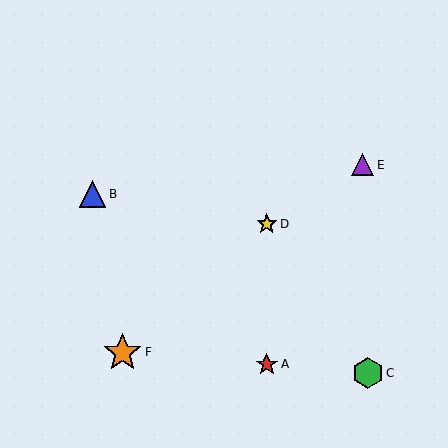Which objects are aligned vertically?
Objects A, D are aligned vertically.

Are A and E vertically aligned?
No, A is at x≈267 and E is at x≈363.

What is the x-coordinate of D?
Object D is at x≈267.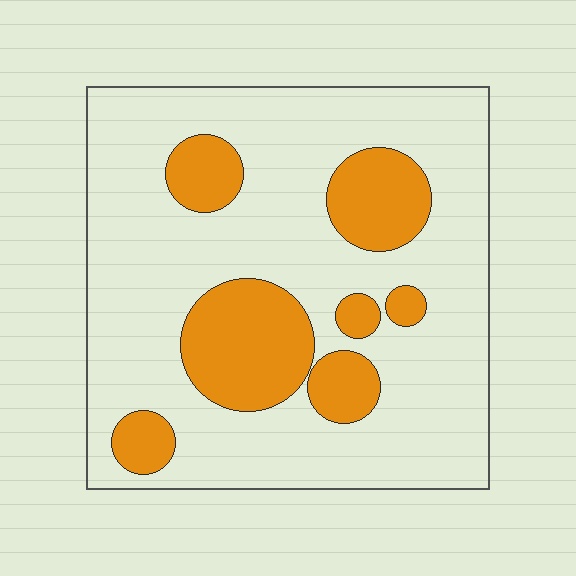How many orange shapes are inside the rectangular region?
7.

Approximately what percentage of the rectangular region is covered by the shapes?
Approximately 25%.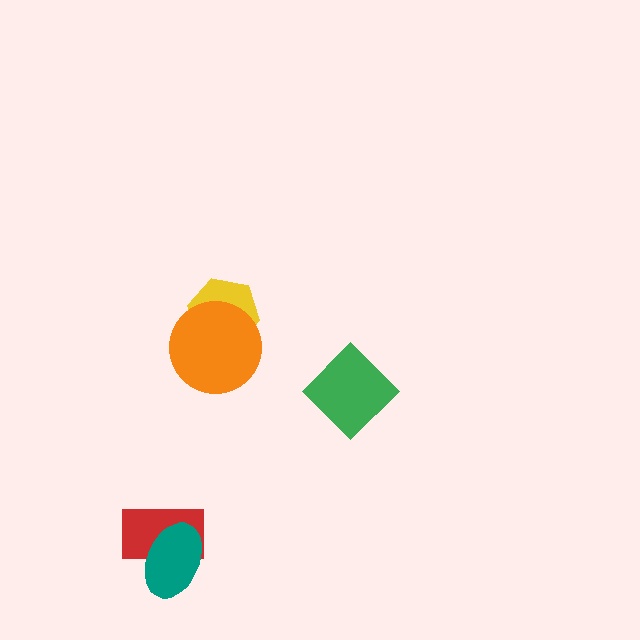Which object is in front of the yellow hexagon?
The orange circle is in front of the yellow hexagon.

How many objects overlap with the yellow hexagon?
1 object overlaps with the yellow hexagon.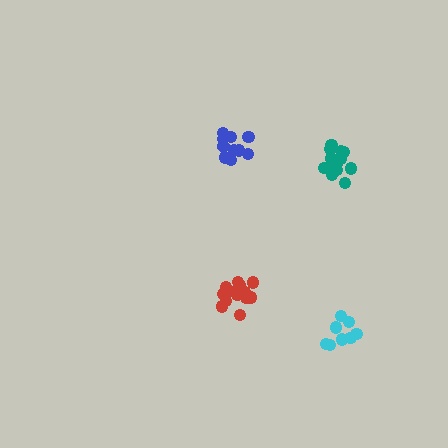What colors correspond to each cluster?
The clusters are colored: blue, teal, red, cyan.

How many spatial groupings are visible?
There are 4 spatial groupings.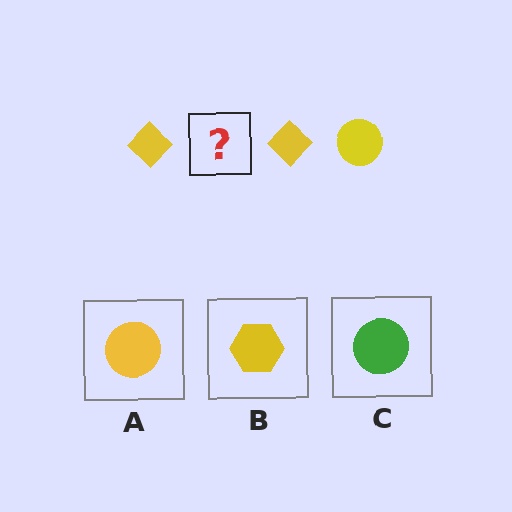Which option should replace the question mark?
Option A.